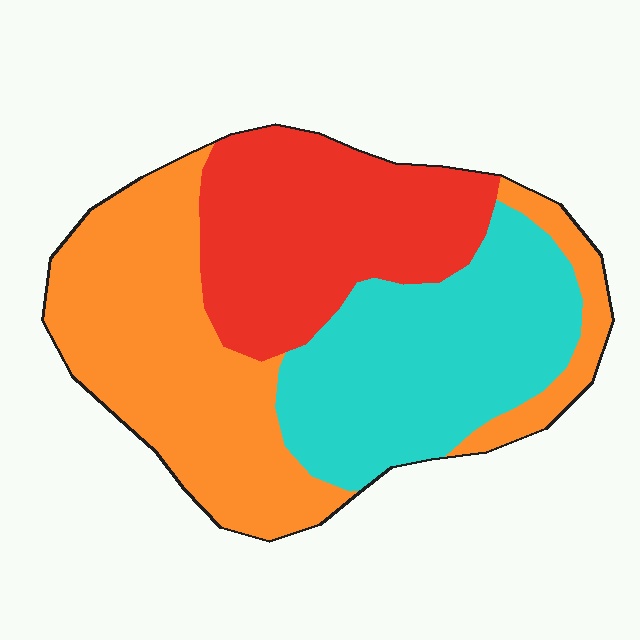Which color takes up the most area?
Orange, at roughly 40%.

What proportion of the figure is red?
Red covers around 30% of the figure.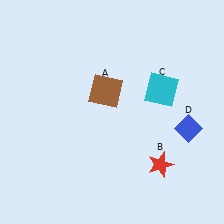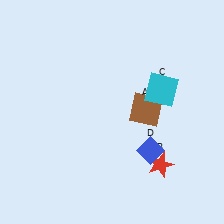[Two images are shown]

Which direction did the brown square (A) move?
The brown square (A) moved right.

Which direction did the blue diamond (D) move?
The blue diamond (D) moved left.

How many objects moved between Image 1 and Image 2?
2 objects moved between the two images.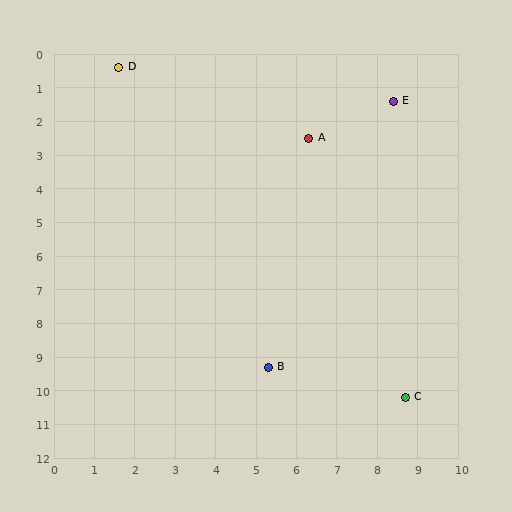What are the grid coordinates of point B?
Point B is at approximately (5.3, 9.3).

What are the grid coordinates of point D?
Point D is at approximately (1.6, 0.4).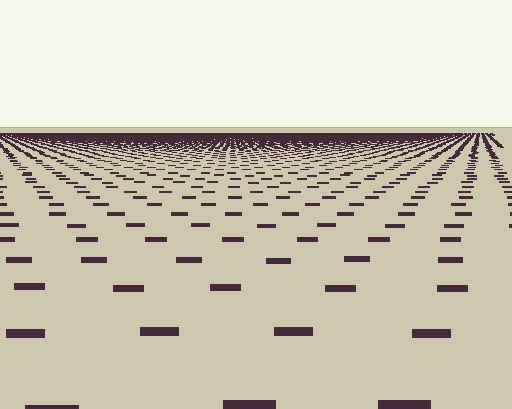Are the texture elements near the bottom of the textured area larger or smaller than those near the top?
Larger. Near the bottom, elements are closer to the viewer and appear at a bigger on-screen size.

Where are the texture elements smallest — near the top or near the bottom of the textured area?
Near the top.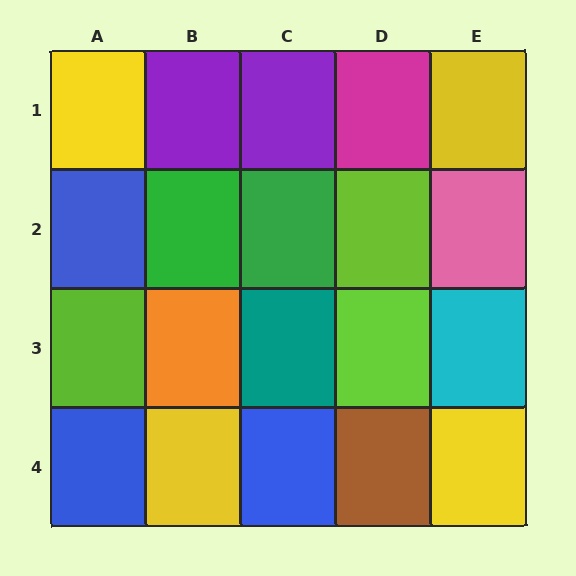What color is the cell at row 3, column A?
Lime.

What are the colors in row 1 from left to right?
Yellow, purple, purple, magenta, yellow.